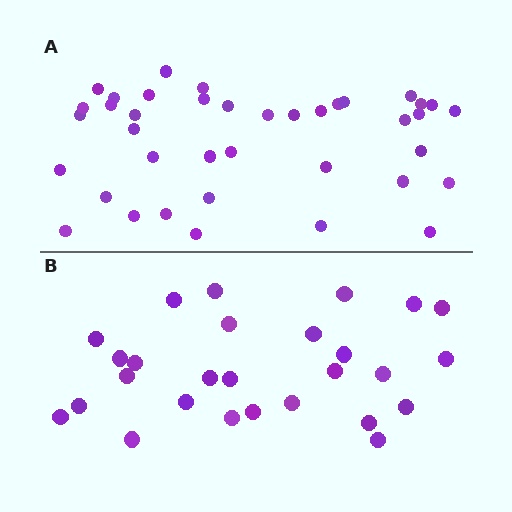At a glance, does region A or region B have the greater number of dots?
Region A (the top region) has more dots.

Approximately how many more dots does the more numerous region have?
Region A has roughly 12 or so more dots than region B.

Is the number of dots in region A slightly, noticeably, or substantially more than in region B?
Region A has noticeably more, but not dramatically so. The ratio is roughly 1.4 to 1.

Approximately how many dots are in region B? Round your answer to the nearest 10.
About 30 dots. (The exact count is 27, which rounds to 30.)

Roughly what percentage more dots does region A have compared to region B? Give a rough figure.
About 45% more.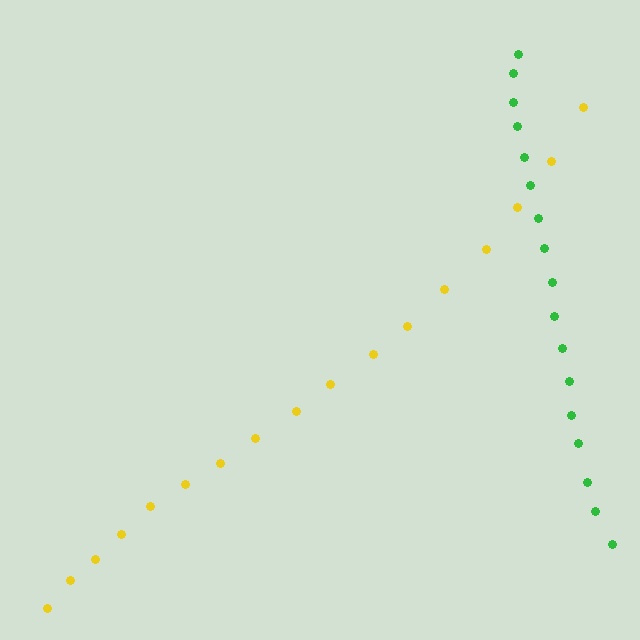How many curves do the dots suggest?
There are 2 distinct paths.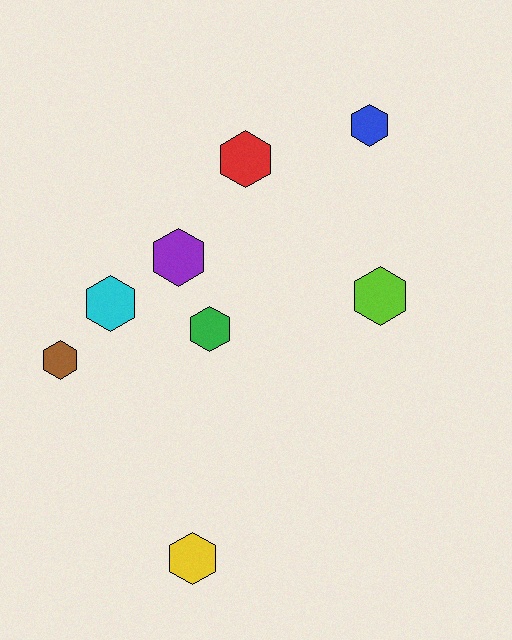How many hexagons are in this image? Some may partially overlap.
There are 8 hexagons.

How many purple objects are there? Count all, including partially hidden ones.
There is 1 purple object.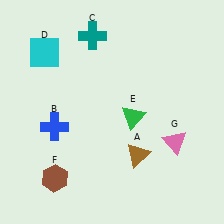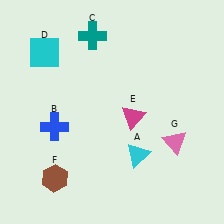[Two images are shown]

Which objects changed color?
A changed from brown to cyan. E changed from green to magenta.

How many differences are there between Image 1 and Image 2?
There are 2 differences between the two images.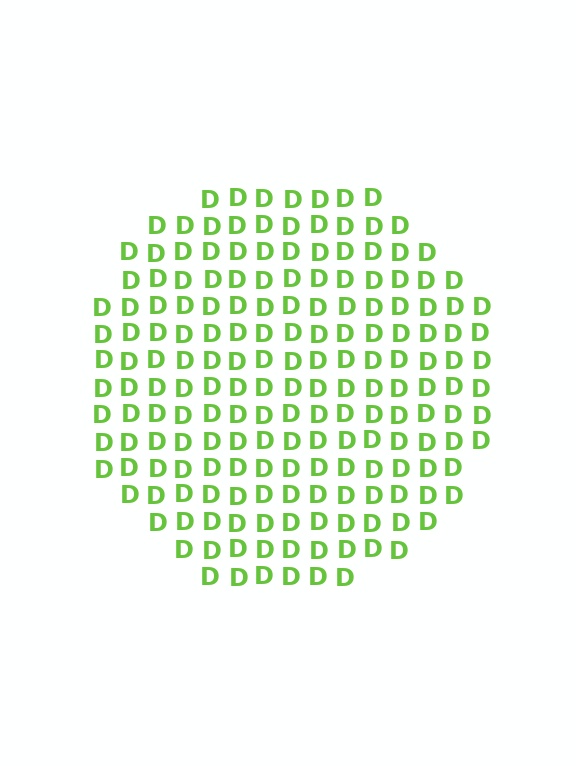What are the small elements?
The small elements are letter D's.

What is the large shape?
The large shape is a circle.